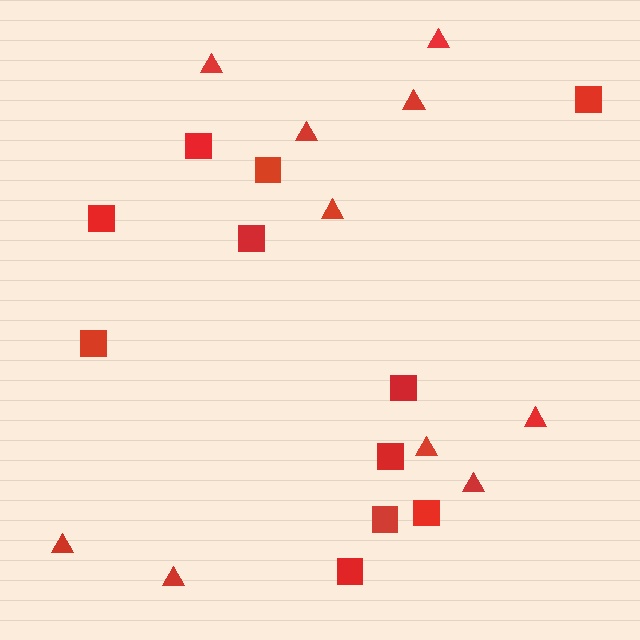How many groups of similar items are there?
There are 2 groups: one group of triangles (10) and one group of squares (11).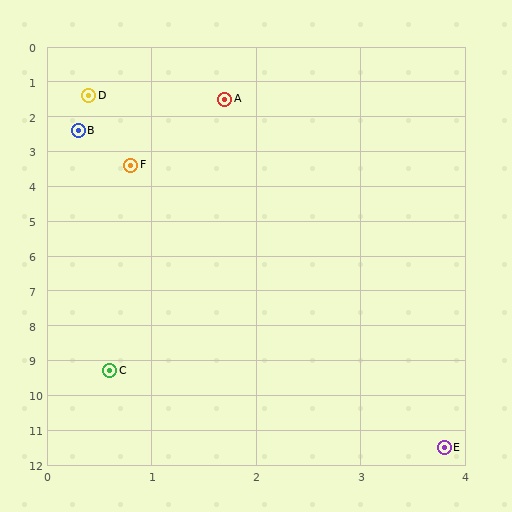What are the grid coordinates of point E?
Point E is at approximately (3.8, 11.5).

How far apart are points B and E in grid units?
Points B and E are about 9.7 grid units apart.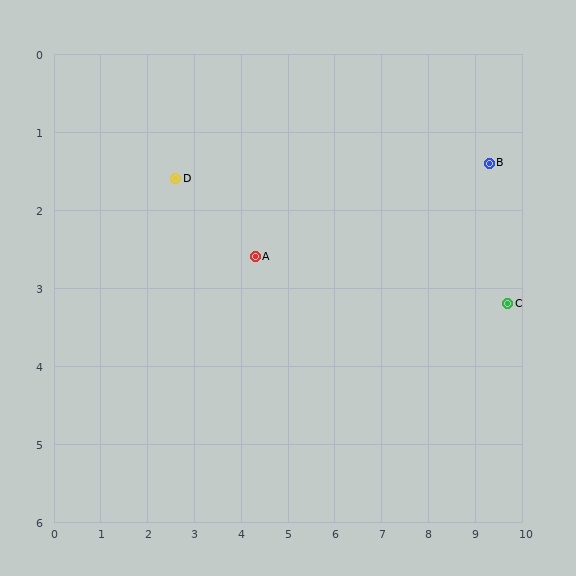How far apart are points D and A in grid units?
Points D and A are about 2.0 grid units apart.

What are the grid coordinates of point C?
Point C is at approximately (9.7, 3.2).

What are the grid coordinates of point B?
Point B is at approximately (9.3, 1.4).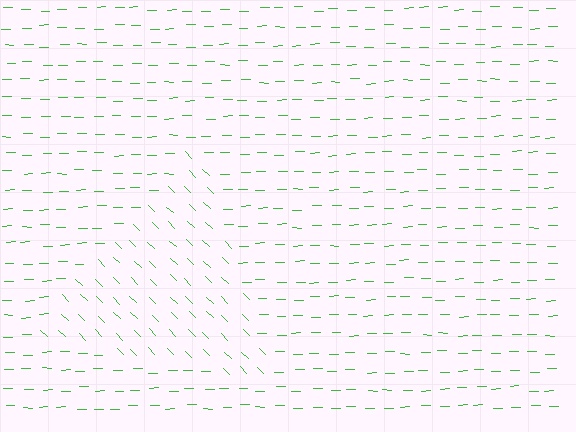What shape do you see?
I see a triangle.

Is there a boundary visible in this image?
Yes, there is a texture boundary formed by a change in line orientation.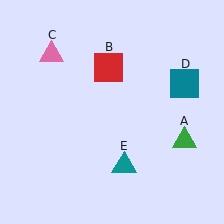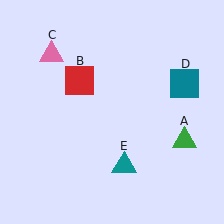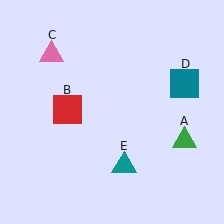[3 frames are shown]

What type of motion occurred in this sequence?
The red square (object B) rotated counterclockwise around the center of the scene.